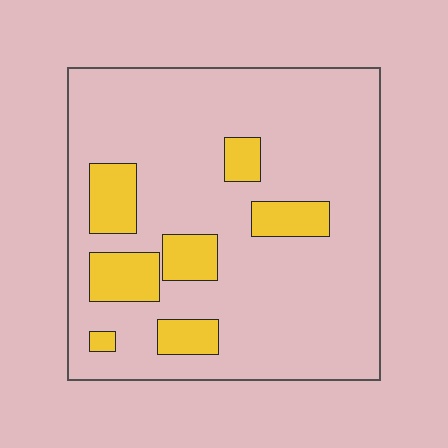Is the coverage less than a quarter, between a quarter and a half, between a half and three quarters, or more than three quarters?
Less than a quarter.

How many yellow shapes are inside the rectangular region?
7.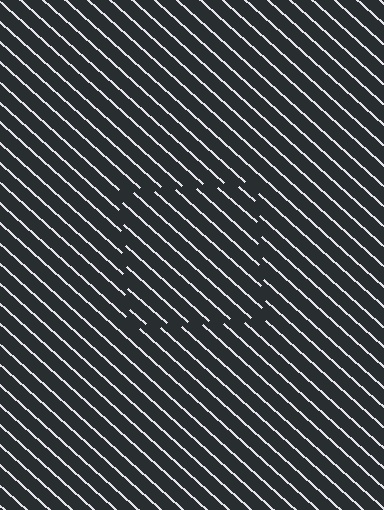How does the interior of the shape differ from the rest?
The interior of the shape contains the same grating, shifted by half a period — the contour is defined by the phase discontinuity where line-ends from the inner and outer gratings abut.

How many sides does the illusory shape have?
4 sides — the line-ends trace a square.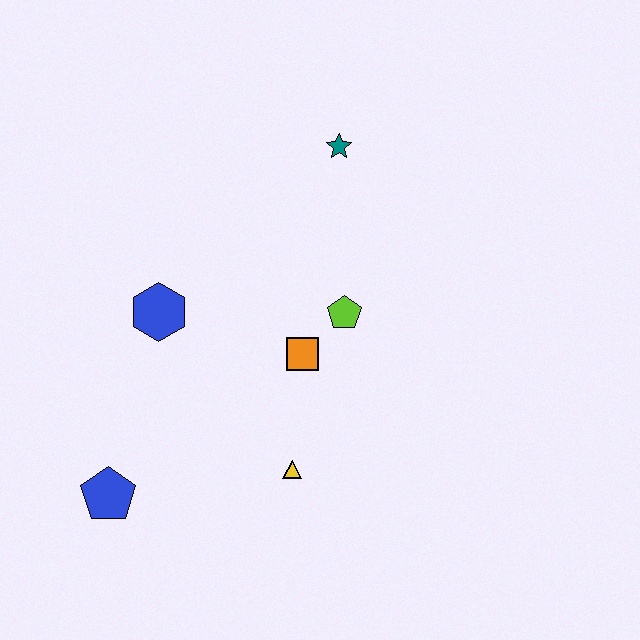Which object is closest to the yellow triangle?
The orange square is closest to the yellow triangle.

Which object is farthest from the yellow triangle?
The teal star is farthest from the yellow triangle.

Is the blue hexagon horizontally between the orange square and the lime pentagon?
No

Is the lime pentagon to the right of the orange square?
Yes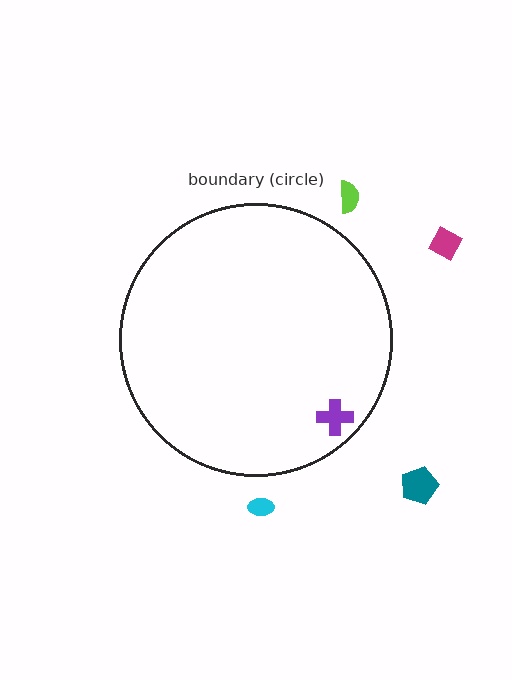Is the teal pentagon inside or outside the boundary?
Outside.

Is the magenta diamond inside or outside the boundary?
Outside.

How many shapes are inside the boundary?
1 inside, 4 outside.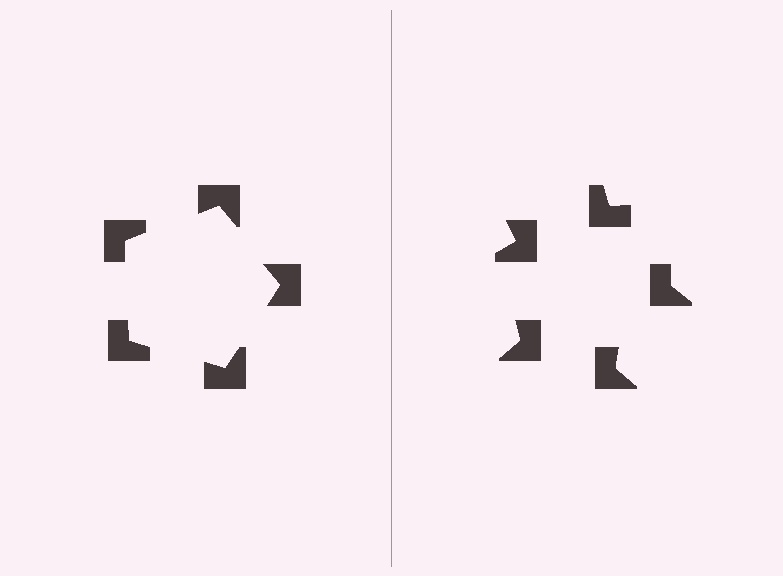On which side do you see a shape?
An illusory pentagon appears on the left side. On the right side the wedge cuts are rotated, so no coherent shape forms.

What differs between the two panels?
The notched squares are positioned identically on both sides; only the wedge orientations differ. On the left they align to a pentagon; on the right they are misaligned.